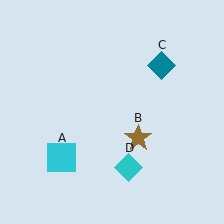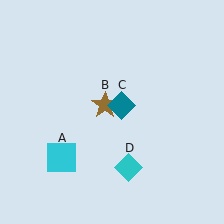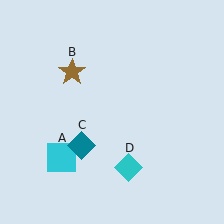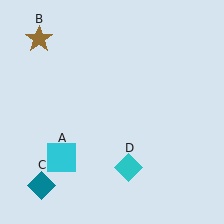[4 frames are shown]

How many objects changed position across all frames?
2 objects changed position: brown star (object B), teal diamond (object C).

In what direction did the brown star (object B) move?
The brown star (object B) moved up and to the left.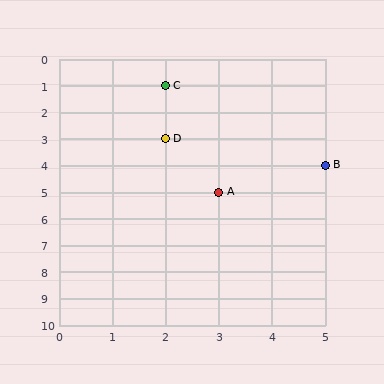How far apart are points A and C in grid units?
Points A and C are 1 column and 4 rows apart (about 4.1 grid units diagonally).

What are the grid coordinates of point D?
Point D is at grid coordinates (2, 3).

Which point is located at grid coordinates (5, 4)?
Point B is at (5, 4).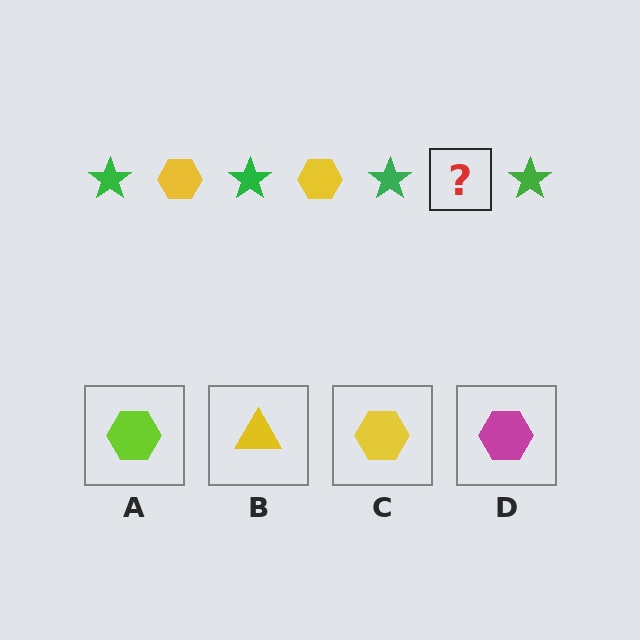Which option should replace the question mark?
Option C.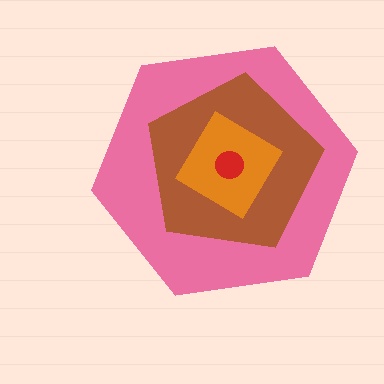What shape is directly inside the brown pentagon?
The orange diamond.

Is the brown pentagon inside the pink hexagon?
Yes.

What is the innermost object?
The red circle.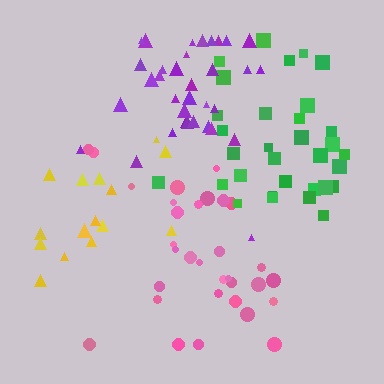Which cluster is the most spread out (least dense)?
Yellow.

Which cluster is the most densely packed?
Purple.